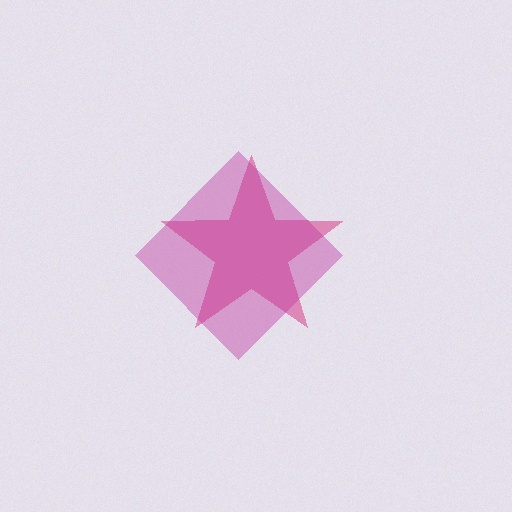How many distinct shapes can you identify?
There are 2 distinct shapes: a pink star, a magenta diamond.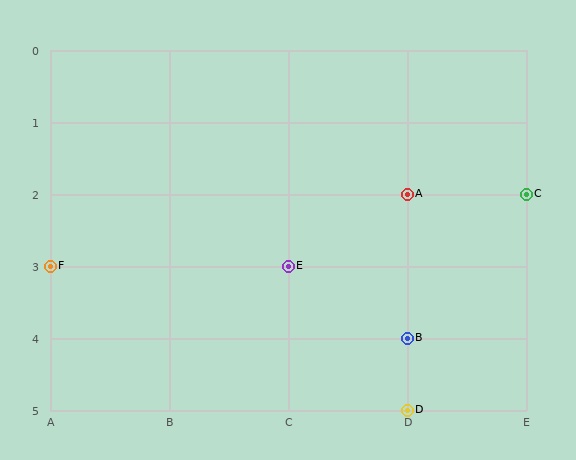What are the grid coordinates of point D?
Point D is at grid coordinates (D, 5).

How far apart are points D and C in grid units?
Points D and C are 1 column and 3 rows apart (about 3.2 grid units diagonally).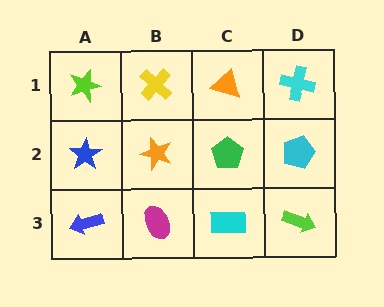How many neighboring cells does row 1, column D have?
2.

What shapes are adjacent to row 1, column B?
An orange star (row 2, column B), a lime star (row 1, column A), an orange triangle (row 1, column C).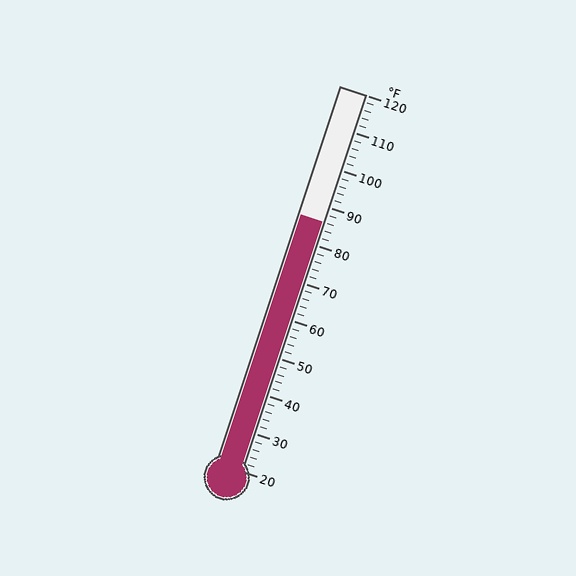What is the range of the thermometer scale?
The thermometer scale ranges from 20°F to 120°F.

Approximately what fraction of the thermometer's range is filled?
The thermometer is filled to approximately 65% of its range.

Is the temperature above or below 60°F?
The temperature is above 60°F.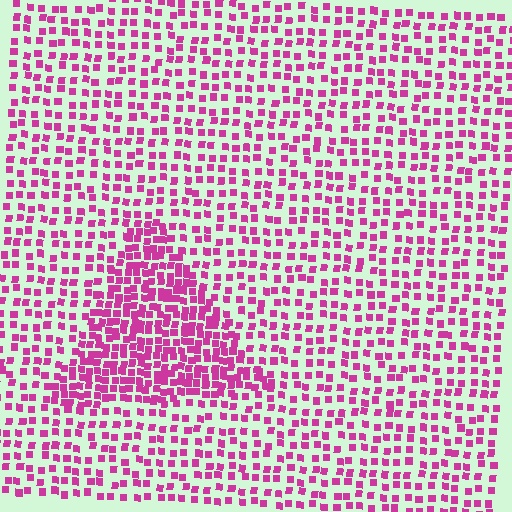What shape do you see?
I see a triangle.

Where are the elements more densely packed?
The elements are more densely packed inside the triangle boundary.